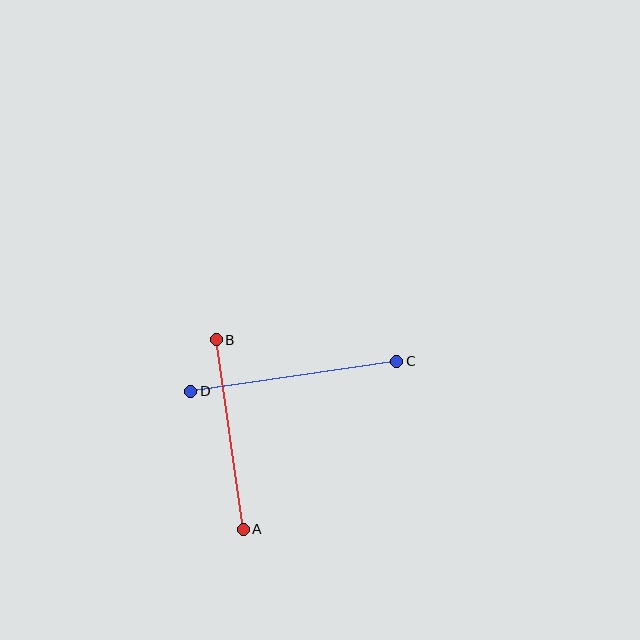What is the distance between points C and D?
The distance is approximately 208 pixels.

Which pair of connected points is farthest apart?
Points C and D are farthest apart.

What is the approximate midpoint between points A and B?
The midpoint is at approximately (230, 435) pixels.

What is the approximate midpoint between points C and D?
The midpoint is at approximately (294, 376) pixels.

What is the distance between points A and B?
The distance is approximately 191 pixels.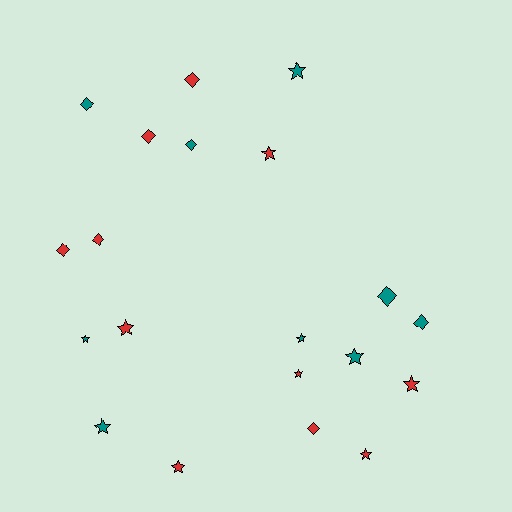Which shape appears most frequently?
Star, with 11 objects.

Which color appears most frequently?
Red, with 11 objects.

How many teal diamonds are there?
There are 4 teal diamonds.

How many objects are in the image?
There are 20 objects.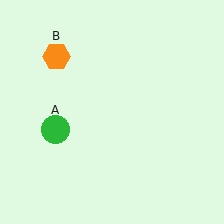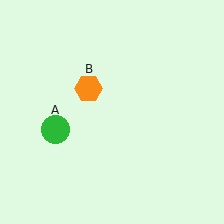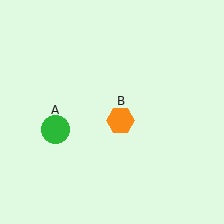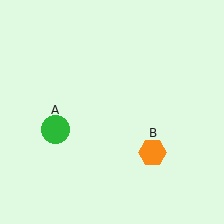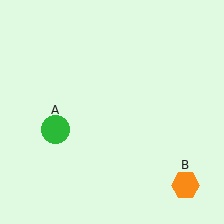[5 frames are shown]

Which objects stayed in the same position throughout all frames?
Green circle (object A) remained stationary.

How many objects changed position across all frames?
1 object changed position: orange hexagon (object B).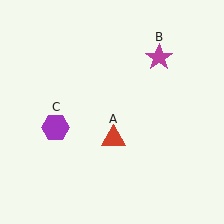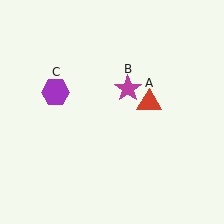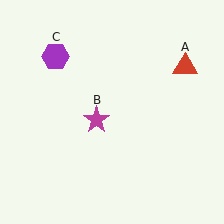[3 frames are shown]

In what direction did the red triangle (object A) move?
The red triangle (object A) moved up and to the right.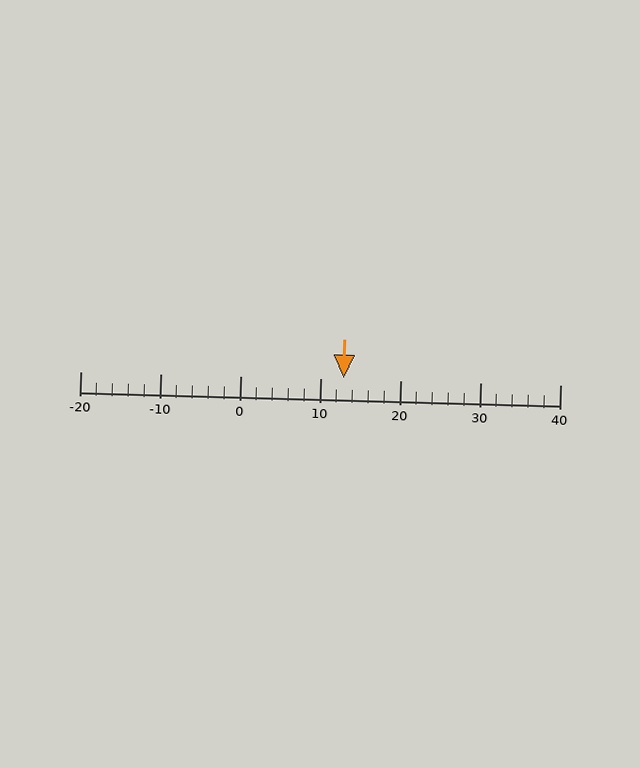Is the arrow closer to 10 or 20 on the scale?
The arrow is closer to 10.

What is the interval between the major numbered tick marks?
The major tick marks are spaced 10 units apart.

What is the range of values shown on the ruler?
The ruler shows values from -20 to 40.